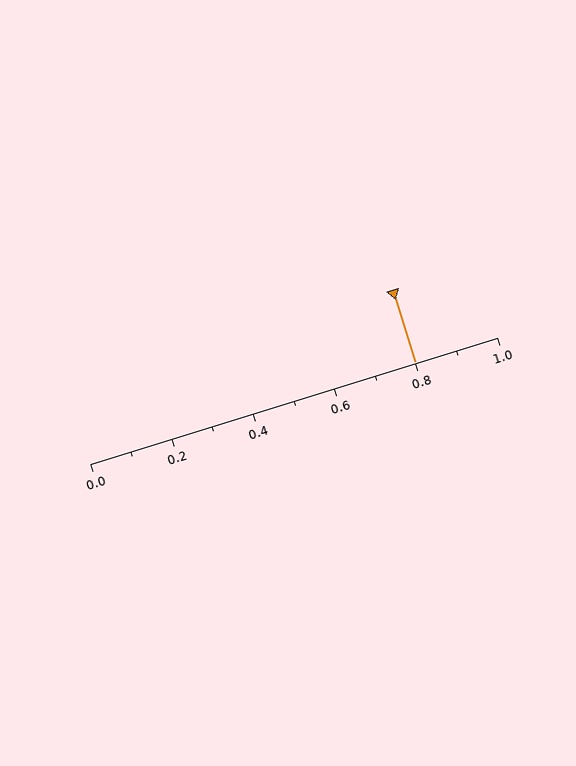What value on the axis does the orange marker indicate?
The marker indicates approximately 0.8.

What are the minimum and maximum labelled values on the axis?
The axis runs from 0.0 to 1.0.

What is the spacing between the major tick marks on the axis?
The major ticks are spaced 0.2 apart.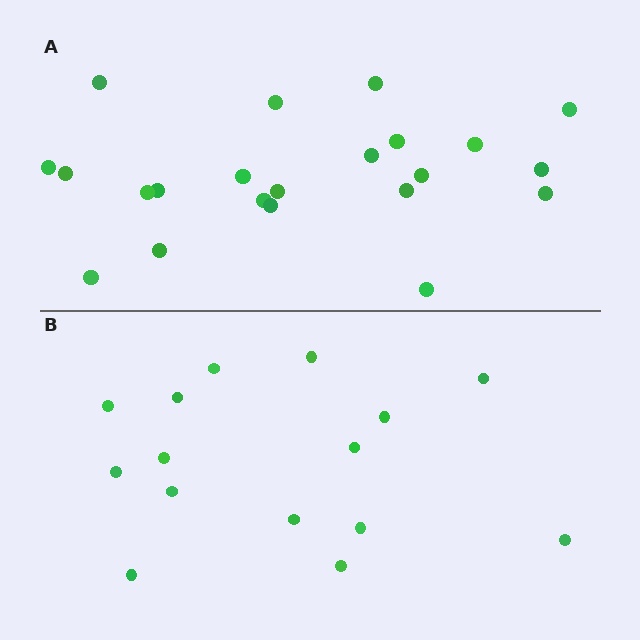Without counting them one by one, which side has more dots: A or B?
Region A (the top region) has more dots.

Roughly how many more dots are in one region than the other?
Region A has roughly 8 or so more dots than region B.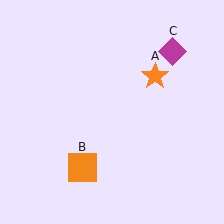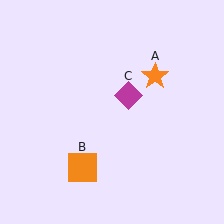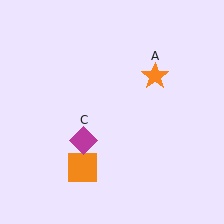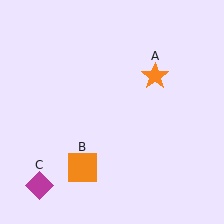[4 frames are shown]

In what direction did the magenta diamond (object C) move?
The magenta diamond (object C) moved down and to the left.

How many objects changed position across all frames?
1 object changed position: magenta diamond (object C).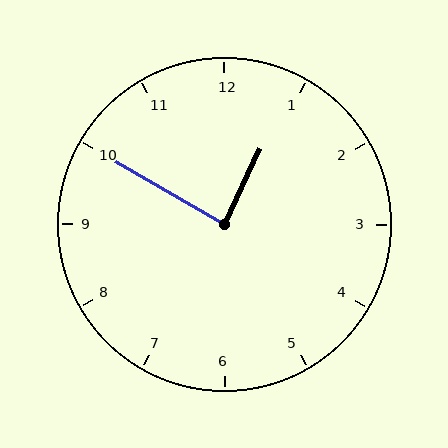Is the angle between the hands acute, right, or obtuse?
It is right.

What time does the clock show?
12:50.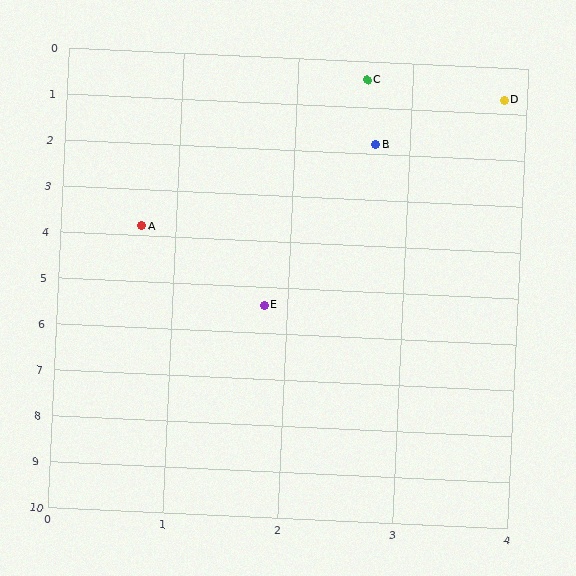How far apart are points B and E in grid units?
Points B and E are about 3.7 grid units apart.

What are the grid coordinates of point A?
Point A is at approximately (0.7, 3.8).